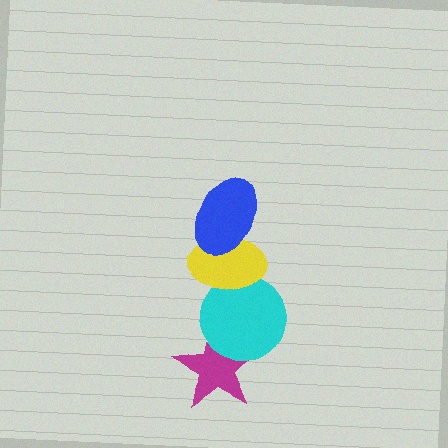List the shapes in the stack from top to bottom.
From top to bottom: the blue ellipse, the yellow ellipse, the cyan circle, the magenta star.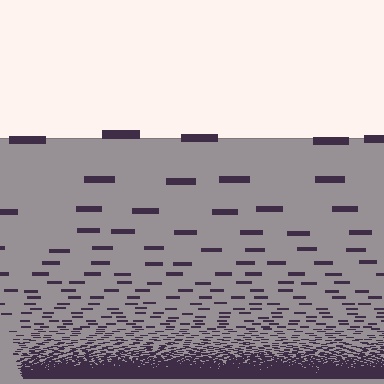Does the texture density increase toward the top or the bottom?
Density increases toward the bottom.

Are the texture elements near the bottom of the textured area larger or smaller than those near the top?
Smaller. The gradient is inverted — elements near the bottom are smaller and denser.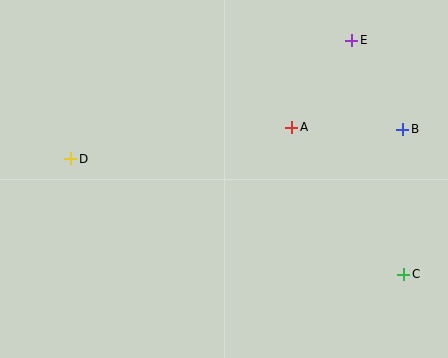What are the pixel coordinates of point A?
Point A is at (292, 127).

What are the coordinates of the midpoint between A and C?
The midpoint between A and C is at (348, 201).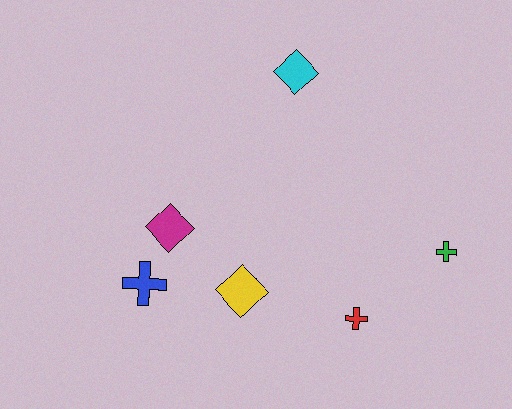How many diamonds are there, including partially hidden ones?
There are 3 diamonds.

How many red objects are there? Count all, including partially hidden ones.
There is 1 red object.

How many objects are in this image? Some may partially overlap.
There are 6 objects.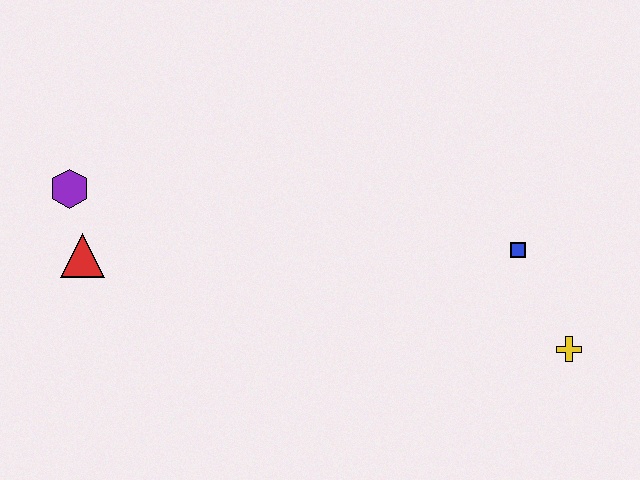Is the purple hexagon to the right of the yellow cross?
No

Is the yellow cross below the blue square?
Yes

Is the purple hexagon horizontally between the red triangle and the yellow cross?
No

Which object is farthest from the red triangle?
The yellow cross is farthest from the red triangle.